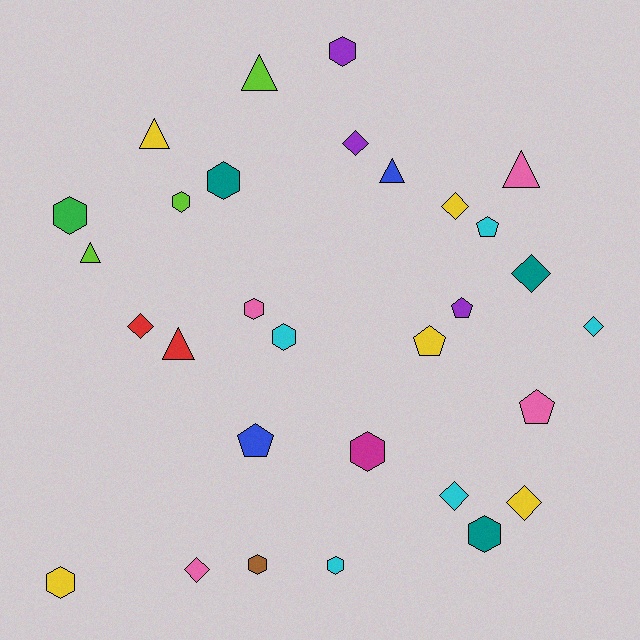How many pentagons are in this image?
There are 5 pentagons.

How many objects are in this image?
There are 30 objects.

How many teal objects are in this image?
There are 3 teal objects.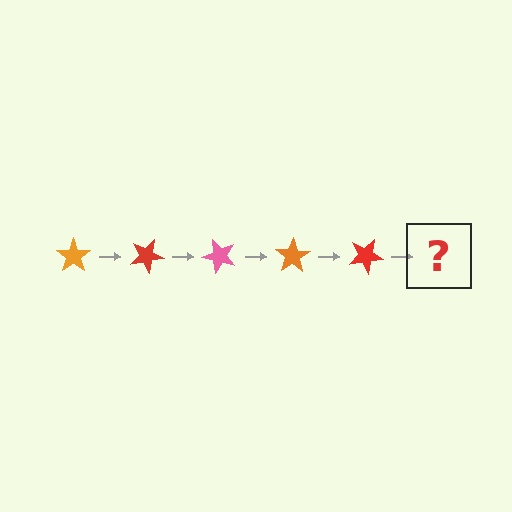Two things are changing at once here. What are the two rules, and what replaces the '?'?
The two rules are that it rotates 25 degrees each step and the color cycles through orange, red, and pink. The '?' should be a pink star, rotated 125 degrees from the start.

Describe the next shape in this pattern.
It should be a pink star, rotated 125 degrees from the start.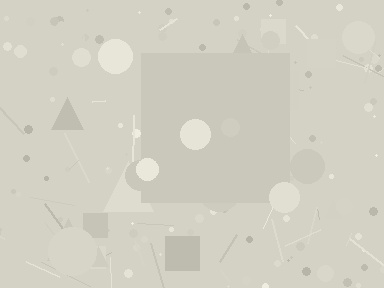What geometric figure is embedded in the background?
A square is embedded in the background.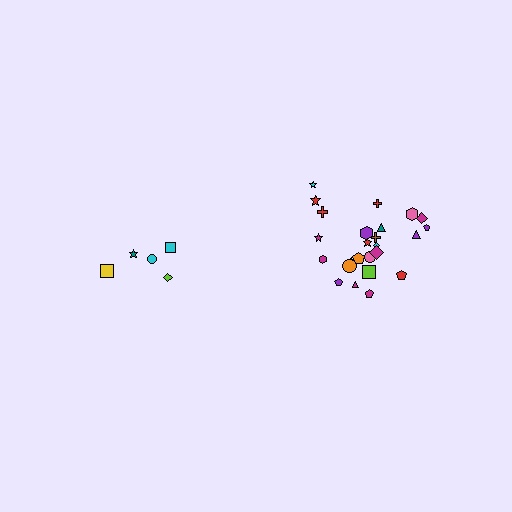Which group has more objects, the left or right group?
The right group.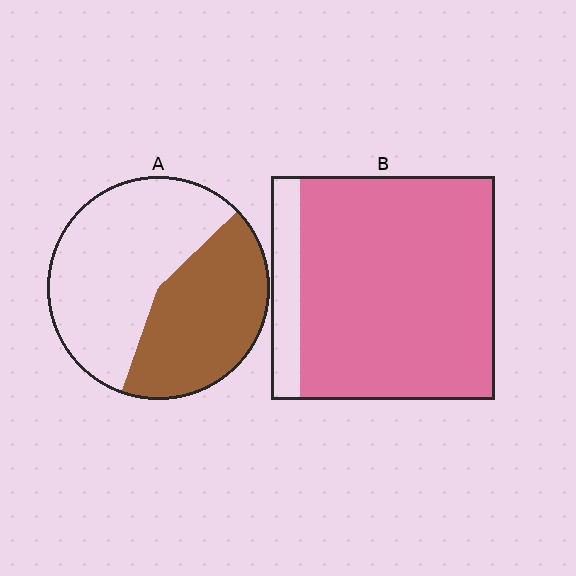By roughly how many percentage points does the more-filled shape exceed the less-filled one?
By roughly 45 percentage points (B over A).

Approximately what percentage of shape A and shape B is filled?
A is approximately 45% and B is approximately 85%.